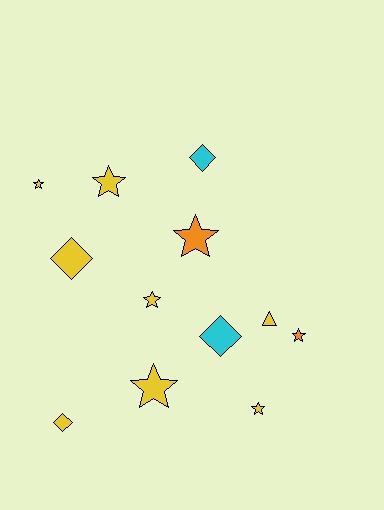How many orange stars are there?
There are 2 orange stars.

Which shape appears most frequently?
Star, with 7 objects.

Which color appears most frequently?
Yellow, with 8 objects.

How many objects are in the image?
There are 12 objects.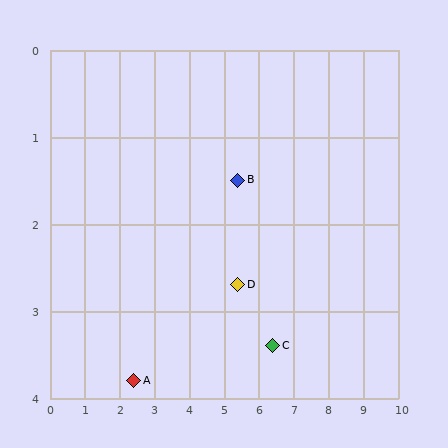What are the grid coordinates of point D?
Point D is at approximately (5.4, 2.7).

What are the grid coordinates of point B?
Point B is at approximately (5.4, 1.5).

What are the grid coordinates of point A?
Point A is at approximately (2.4, 3.8).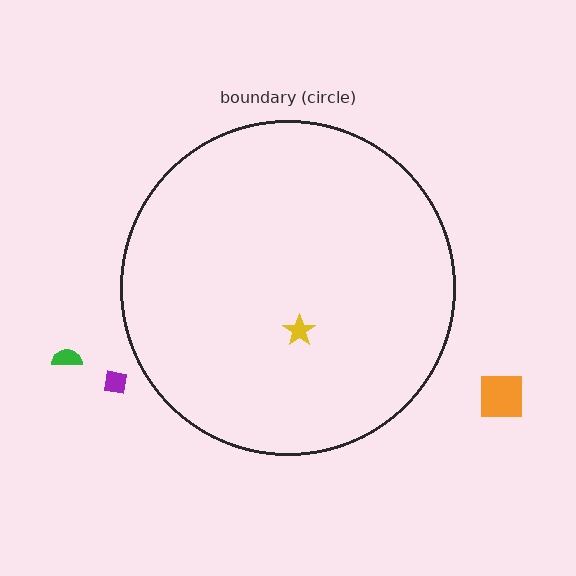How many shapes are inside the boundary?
1 inside, 3 outside.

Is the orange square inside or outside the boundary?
Outside.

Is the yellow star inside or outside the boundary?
Inside.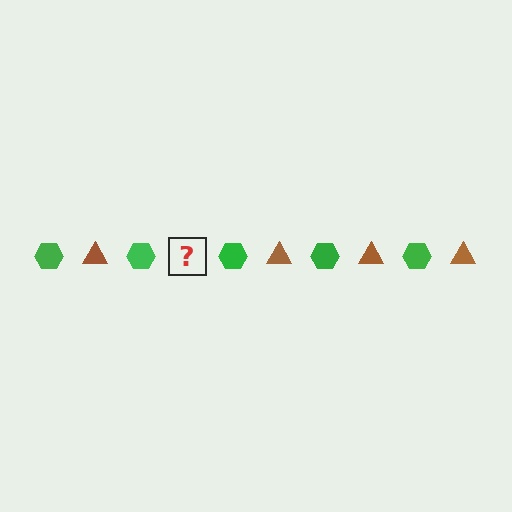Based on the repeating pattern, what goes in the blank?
The blank should be a brown triangle.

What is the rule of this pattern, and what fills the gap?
The rule is that the pattern alternates between green hexagon and brown triangle. The gap should be filled with a brown triangle.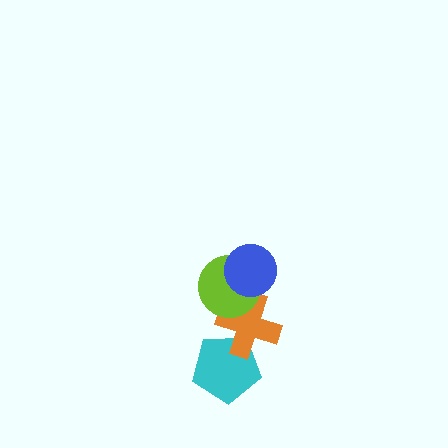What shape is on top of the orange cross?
The lime circle is on top of the orange cross.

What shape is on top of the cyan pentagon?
The orange cross is on top of the cyan pentagon.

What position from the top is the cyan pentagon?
The cyan pentagon is 4th from the top.